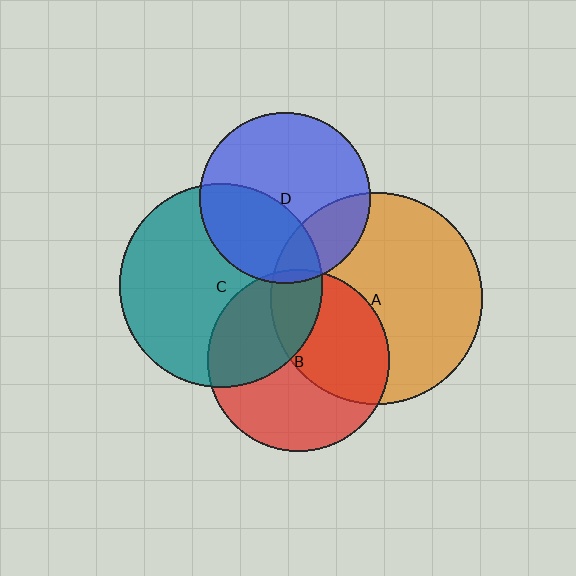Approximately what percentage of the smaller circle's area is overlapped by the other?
Approximately 35%.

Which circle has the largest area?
Circle A (orange).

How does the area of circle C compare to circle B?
Approximately 1.2 times.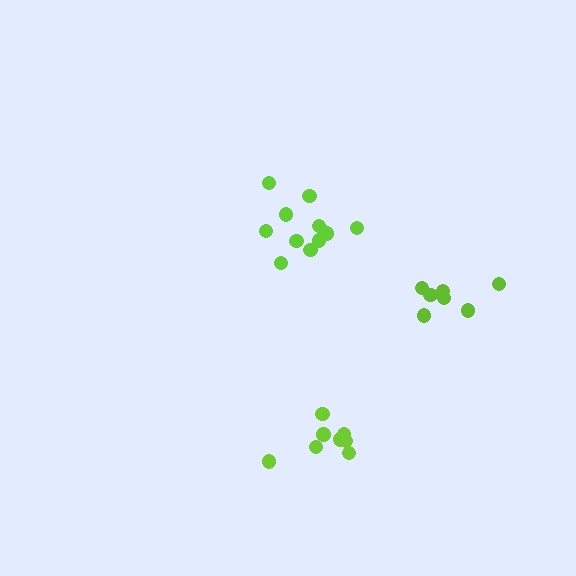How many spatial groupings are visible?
There are 3 spatial groupings.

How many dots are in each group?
Group 1: 7 dots, Group 2: 8 dots, Group 3: 12 dots (27 total).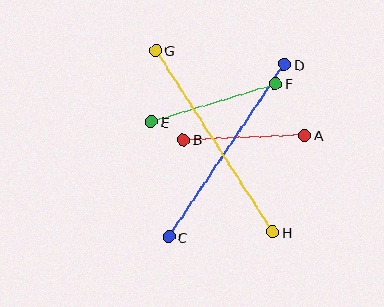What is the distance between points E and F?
The distance is approximately 130 pixels.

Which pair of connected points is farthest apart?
Points G and H are farthest apart.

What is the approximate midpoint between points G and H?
The midpoint is at approximately (214, 141) pixels.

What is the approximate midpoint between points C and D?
The midpoint is at approximately (227, 151) pixels.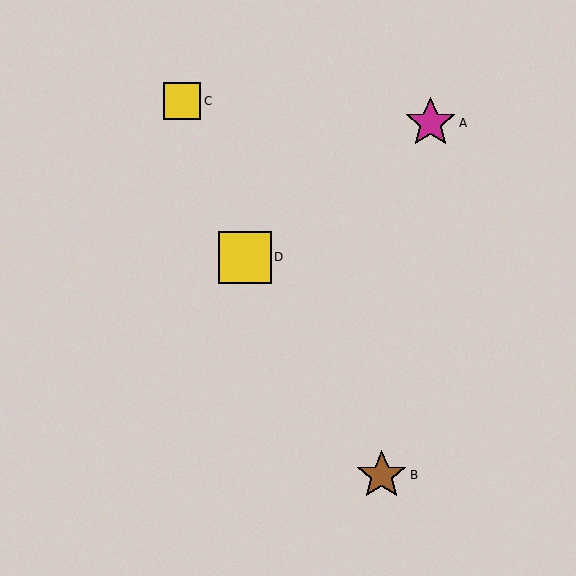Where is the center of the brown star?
The center of the brown star is at (382, 475).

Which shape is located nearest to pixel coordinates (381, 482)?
The brown star (labeled B) at (382, 475) is nearest to that location.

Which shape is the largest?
The yellow square (labeled D) is the largest.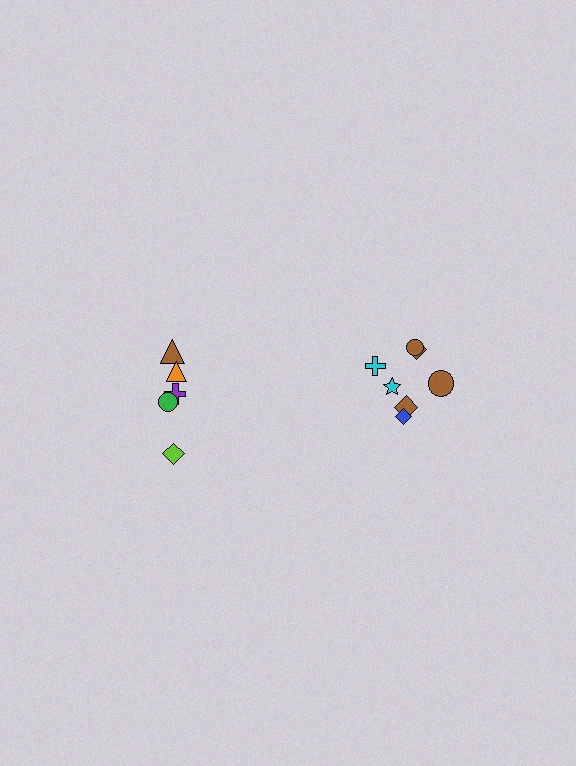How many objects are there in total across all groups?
There are 12 objects.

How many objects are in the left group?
There are 5 objects.